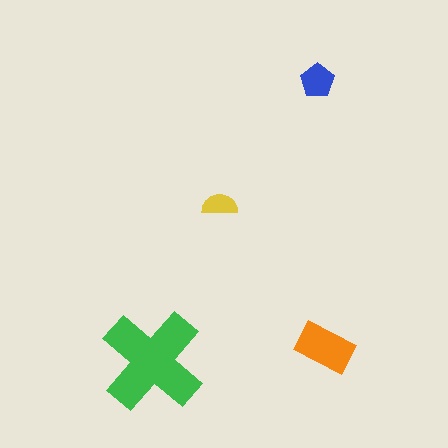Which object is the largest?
The green cross.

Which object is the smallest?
The yellow semicircle.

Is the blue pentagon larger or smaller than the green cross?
Smaller.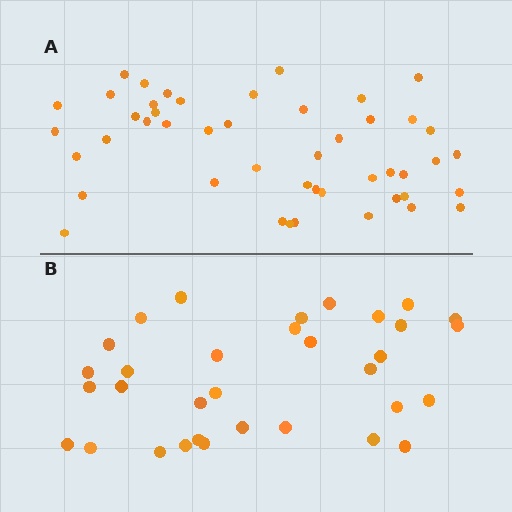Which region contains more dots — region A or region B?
Region A (the top region) has more dots.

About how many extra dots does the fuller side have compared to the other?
Region A has approximately 15 more dots than region B.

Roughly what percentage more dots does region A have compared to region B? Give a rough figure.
About 40% more.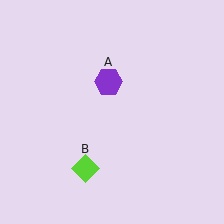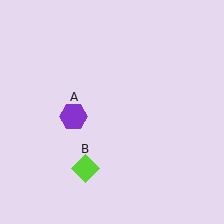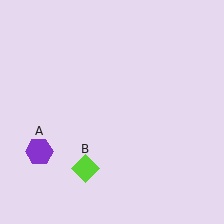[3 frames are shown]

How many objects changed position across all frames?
1 object changed position: purple hexagon (object A).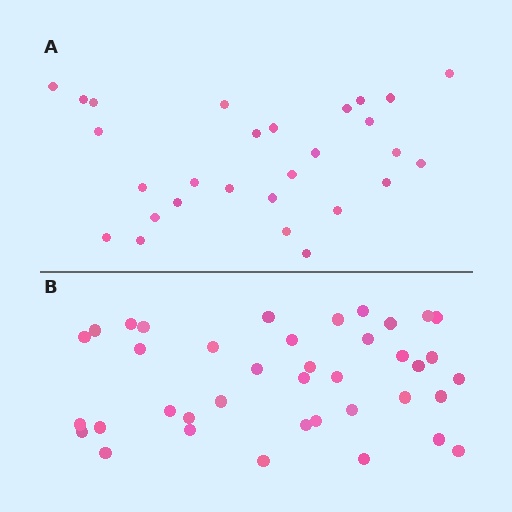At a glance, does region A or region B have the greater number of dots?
Region B (the bottom region) has more dots.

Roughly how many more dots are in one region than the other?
Region B has roughly 12 or so more dots than region A.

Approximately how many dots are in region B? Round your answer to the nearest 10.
About 40 dots. (The exact count is 39, which rounds to 40.)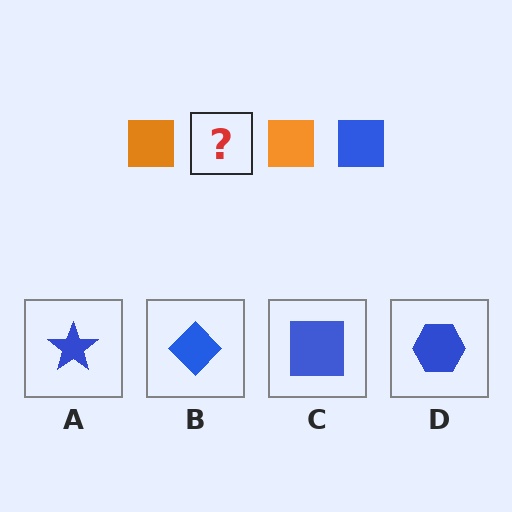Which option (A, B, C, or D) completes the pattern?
C.